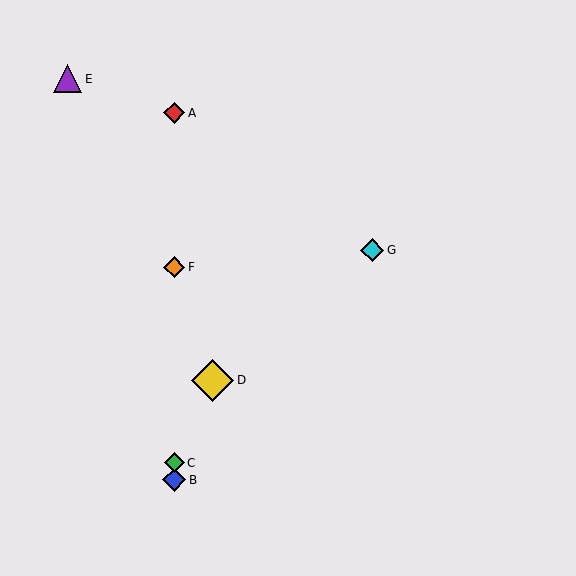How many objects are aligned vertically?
4 objects (A, B, C, F) are aligned vertically.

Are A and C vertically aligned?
Yes, both are at x≈174.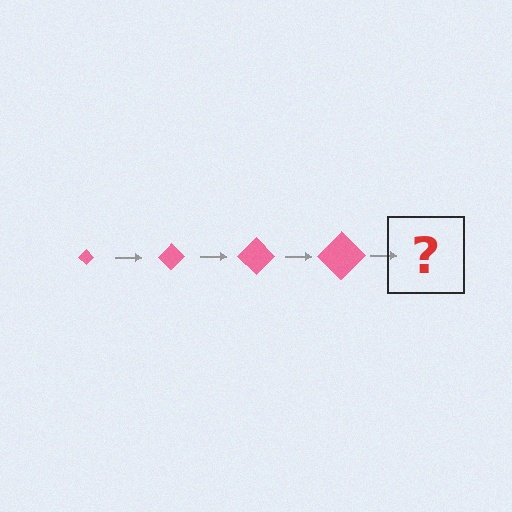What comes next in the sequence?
The next element should be a pink diamond, larger than the previous one.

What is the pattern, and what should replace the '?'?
The pattern is that the diamond gets progressively larger each step. The '?' should be a pink diamond, larger than the previous one.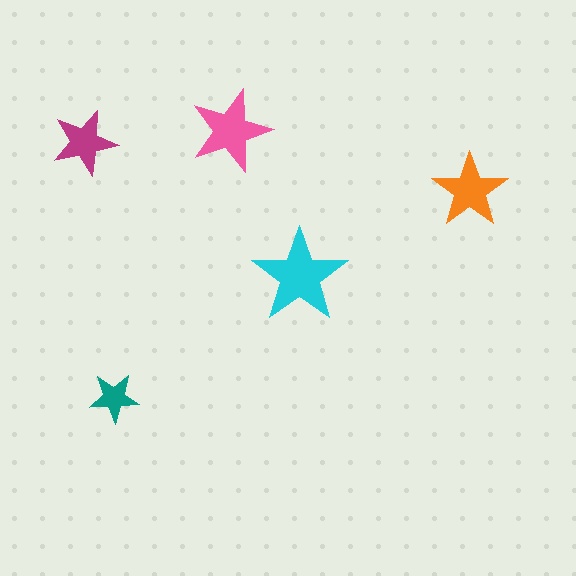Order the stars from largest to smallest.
the cyan one, the pink one, the orange one, the magenta one, the teal one.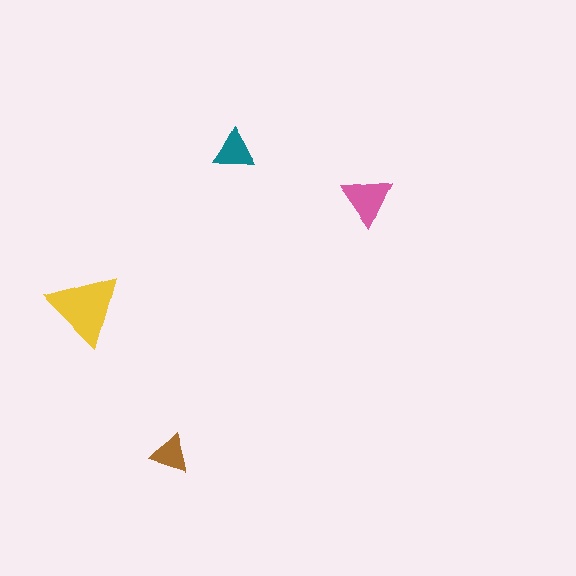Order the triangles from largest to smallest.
the yellow one, the pink one, the teal one, the brown one.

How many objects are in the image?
There are 4 objects in the image.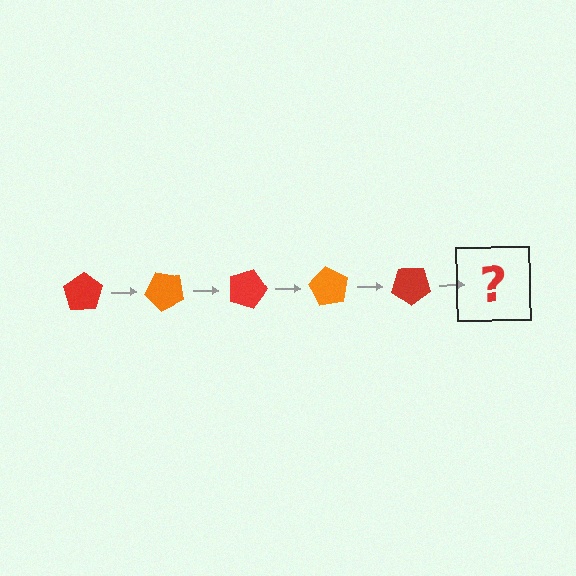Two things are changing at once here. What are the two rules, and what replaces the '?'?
The two rules are that it rotates 45 degrees each step and the color cycles through red and orange. The '?' should be an orange pentagon, rotated 225 degrees from the start.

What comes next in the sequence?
The next element should be an orange pentagon, rotated 225 degrees from the start.